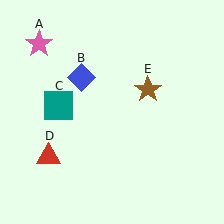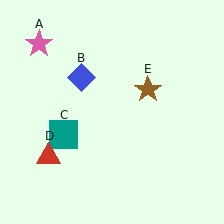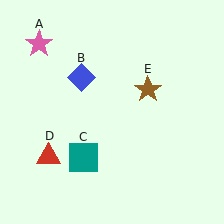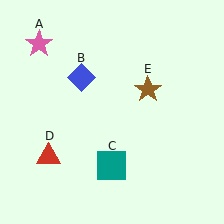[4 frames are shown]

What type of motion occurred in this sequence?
The teal square (object C) rotated counterclockwise around the center of the scene.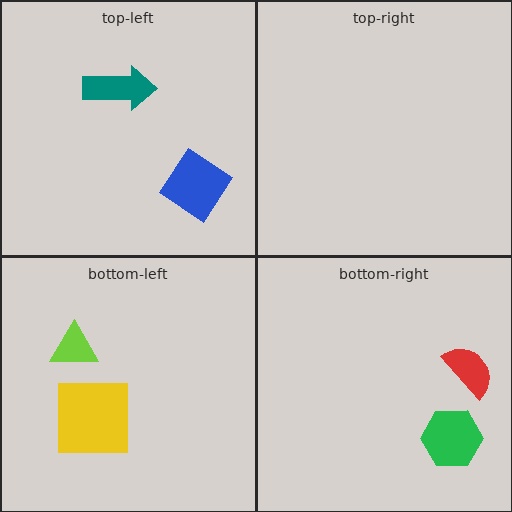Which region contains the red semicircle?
The bottom-right region.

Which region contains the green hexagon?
The bottom-right region.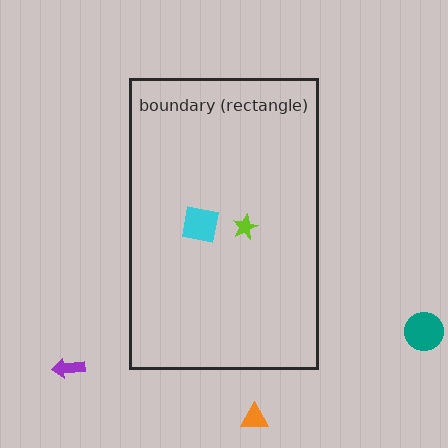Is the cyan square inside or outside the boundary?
Inside.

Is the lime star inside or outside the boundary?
Inside.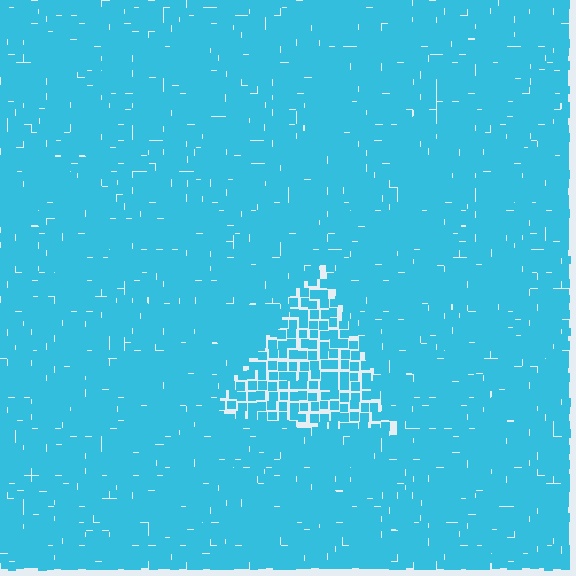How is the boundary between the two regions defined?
The boundary is defined by a change in element density (approximately 1.7x ratio). All elements are the same color, size, and shape.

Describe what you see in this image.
The image contains small cyan elements arranged at two different densities. A triangle-shaped region is visible where the elements are less densely packed than the surrounding area.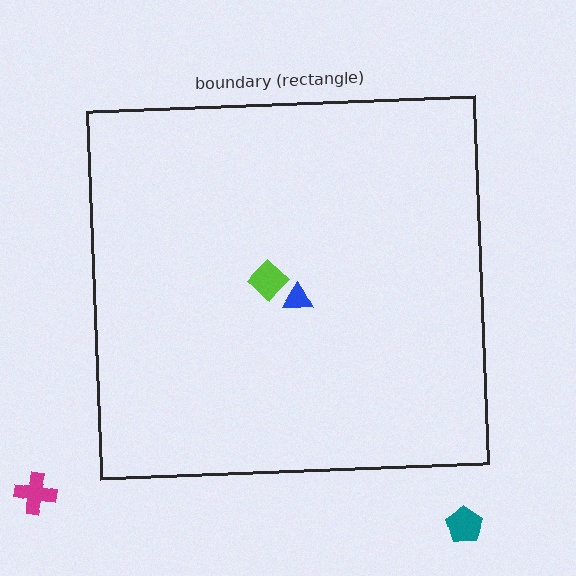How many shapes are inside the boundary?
2 inside, 2 outside.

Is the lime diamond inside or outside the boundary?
Inside.